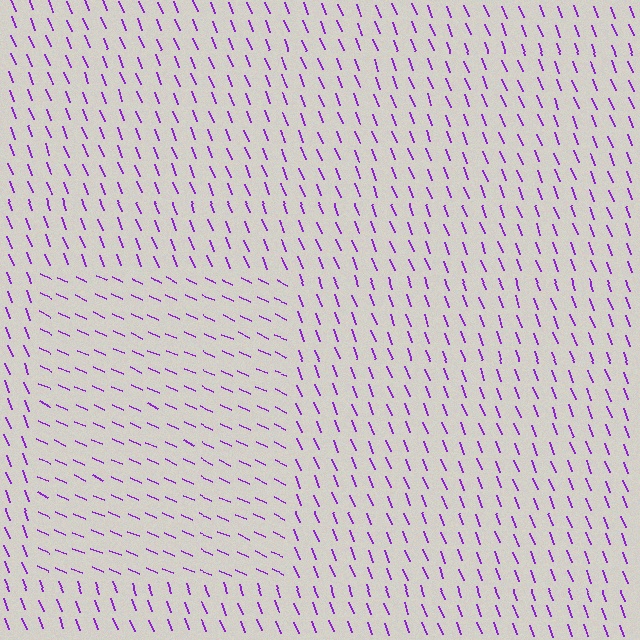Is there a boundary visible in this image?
Yes, there is a texture boundary formed by a change in line orientation.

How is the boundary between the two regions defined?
The boundary is defined purely by a change in line orientation (approximately 45 degrees difference). All lines are the same color and thickness.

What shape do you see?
I see a rectangle.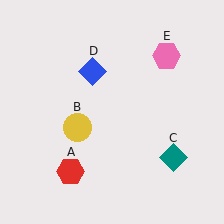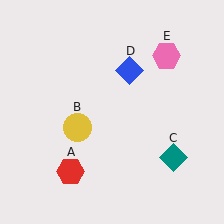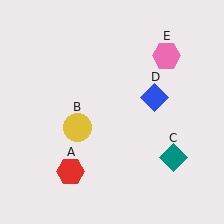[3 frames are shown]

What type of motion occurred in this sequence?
The blue diamond (object D) rotated clockwise around the center of the scene.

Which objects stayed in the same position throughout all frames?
Red hexagon (object A) and yellow circle (object B) and teal diamond (object C) and pink hexagon (object E) remained stationary.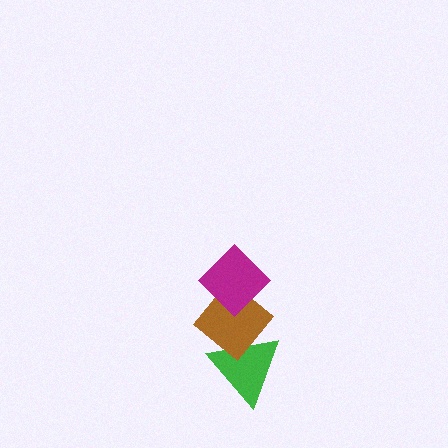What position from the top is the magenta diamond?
The magenta diamond is 1st from the top.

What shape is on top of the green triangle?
The brown diamond is on top of the green triangle.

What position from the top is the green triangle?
The green triangle is 3rd from the top.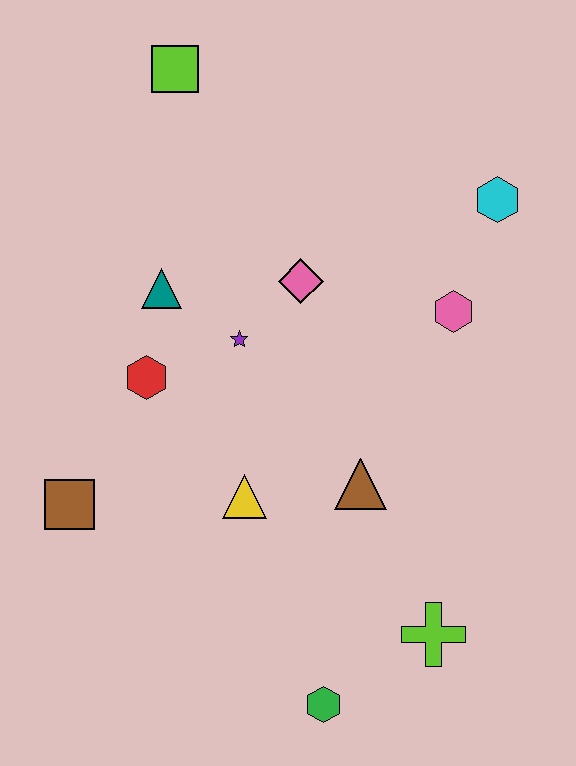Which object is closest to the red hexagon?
The teal triangle is closest to the red hexagon.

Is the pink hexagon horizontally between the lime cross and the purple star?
No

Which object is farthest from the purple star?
The green hexagon is farthest from the purple star.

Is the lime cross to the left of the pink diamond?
No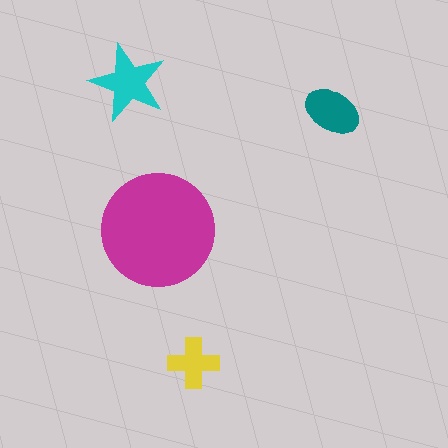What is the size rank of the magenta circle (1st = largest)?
1st.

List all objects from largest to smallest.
The magenta circle, the cyan star, the teal ellipse, the yellow cross.